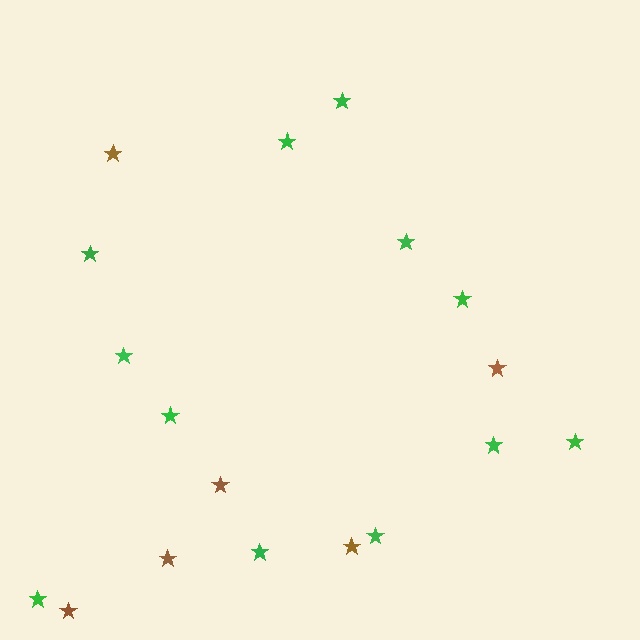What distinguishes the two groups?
There are 2 groups: one group of green stars (12) and one group of brown stars (6).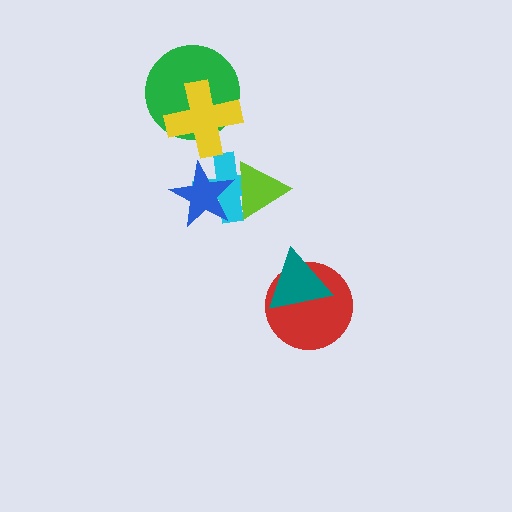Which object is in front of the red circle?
The teal triangle is in front of the red circle.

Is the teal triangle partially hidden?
No, no other shape covers it.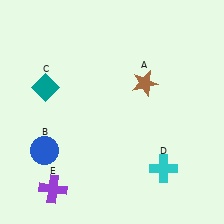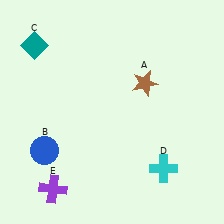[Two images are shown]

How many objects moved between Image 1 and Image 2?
1 object moved between the two images.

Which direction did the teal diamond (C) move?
The teal diamond (C) moved up.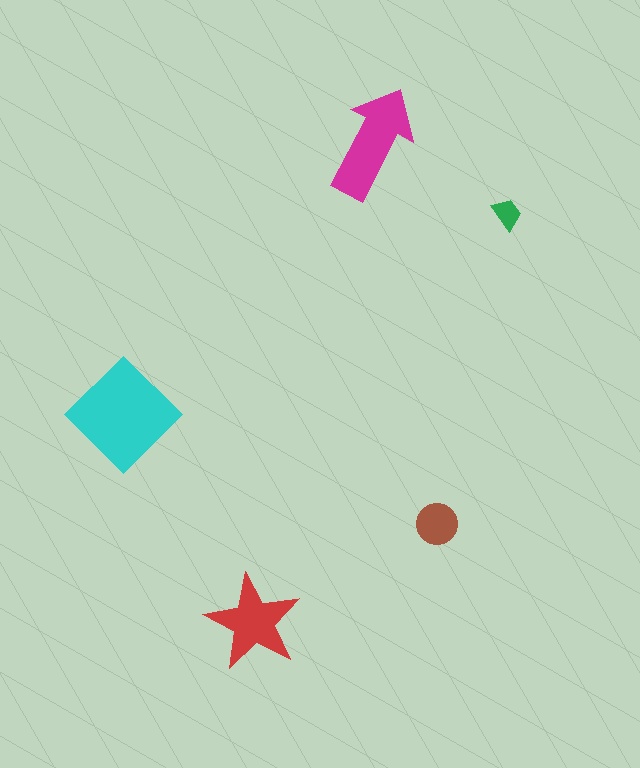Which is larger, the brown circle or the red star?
The red star.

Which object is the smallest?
The green trapezoid.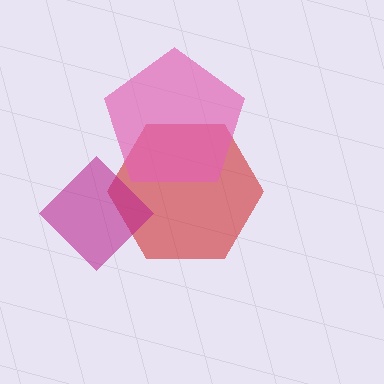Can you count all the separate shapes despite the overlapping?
Yes, there are 3 separate shapes.